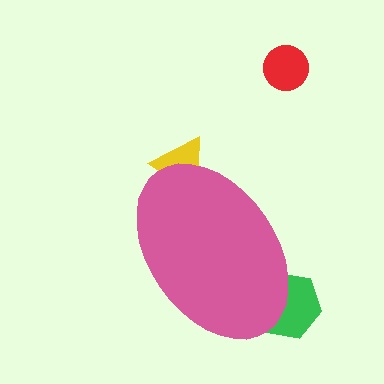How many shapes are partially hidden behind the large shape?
2 shapes are partially hidden.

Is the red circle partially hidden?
No, the red circle is fully visible.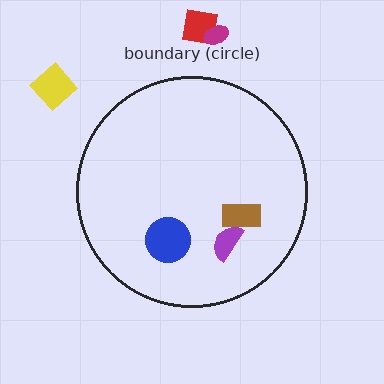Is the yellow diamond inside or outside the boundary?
Outside.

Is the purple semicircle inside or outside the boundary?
Inside.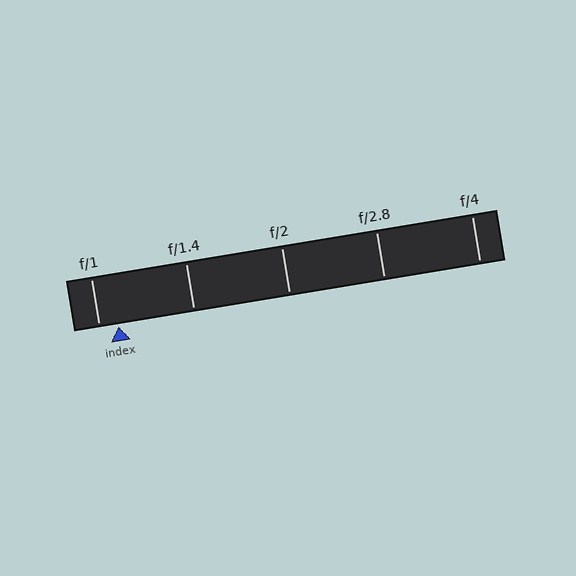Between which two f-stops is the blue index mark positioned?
The index mark is between f/1 and f/1.4.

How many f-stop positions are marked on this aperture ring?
There are 5 f-stop positions marked.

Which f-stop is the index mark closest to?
The index mark is closest to f/1.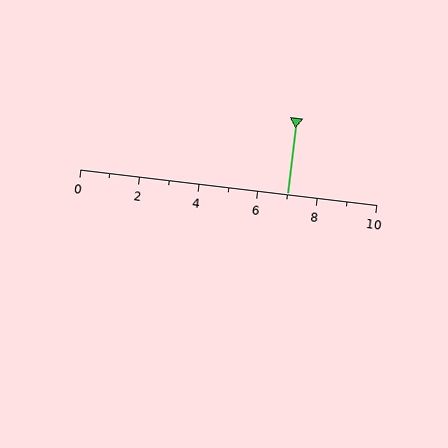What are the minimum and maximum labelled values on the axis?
The axis runs from 0 to 10.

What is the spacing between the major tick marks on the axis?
The major ticks are spaced 2 apart.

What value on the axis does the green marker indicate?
The marker indicates approximately 7.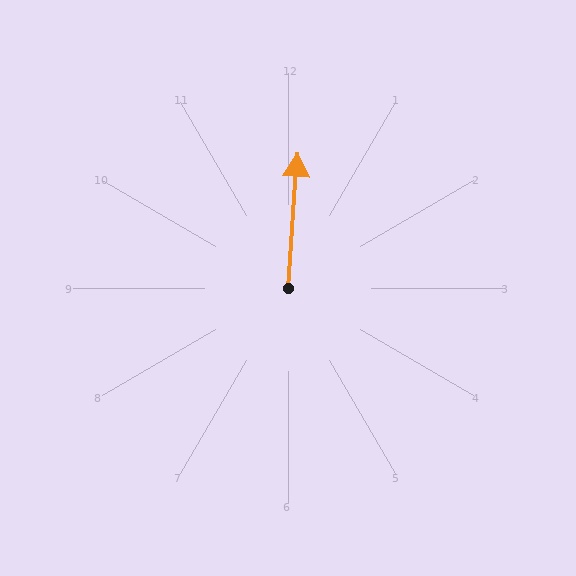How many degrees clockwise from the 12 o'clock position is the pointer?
Approximately 4 degrees.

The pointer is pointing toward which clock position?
Roughly 12 o'clock.